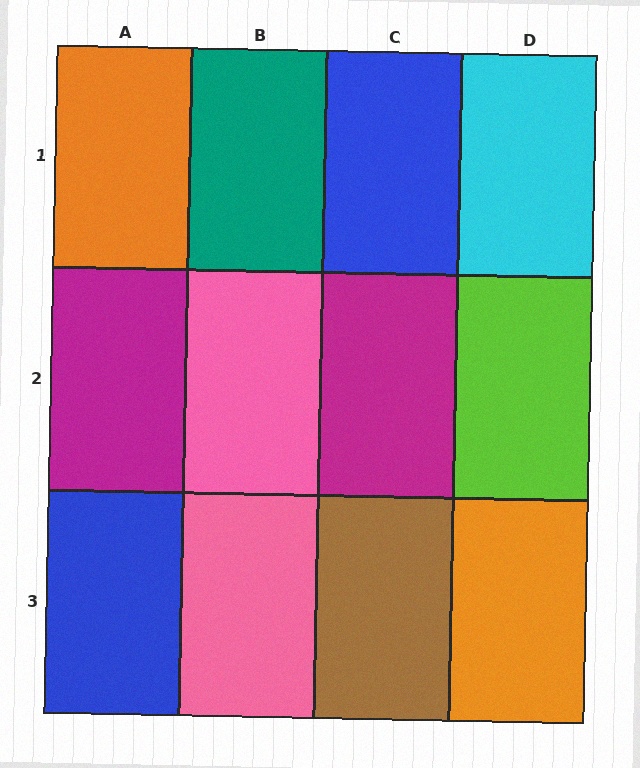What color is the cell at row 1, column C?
Blue.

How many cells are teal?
1 cell is teal.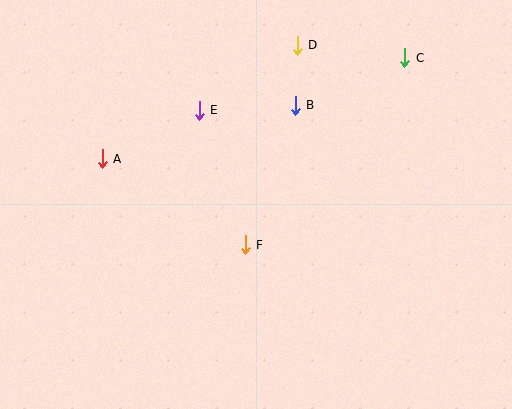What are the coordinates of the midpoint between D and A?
The midpoint between D and A is at (200, 102).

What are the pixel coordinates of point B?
Point B is at (295, 105).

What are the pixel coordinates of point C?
Point C is at (405, 58).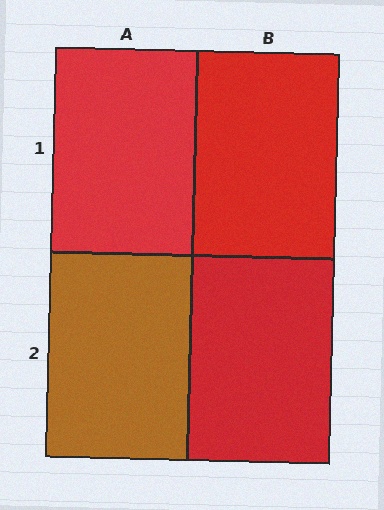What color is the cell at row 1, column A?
Red.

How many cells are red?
3 cells are red.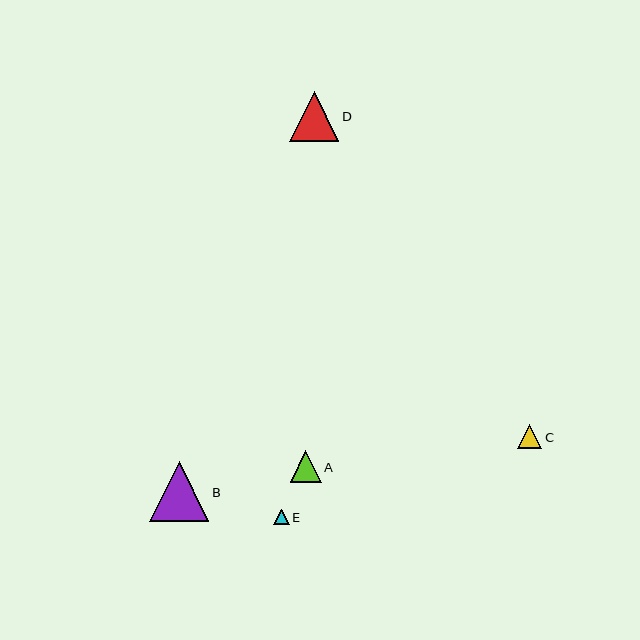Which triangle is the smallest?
Triangle E is the smallest with a size of approximately 16 pixels.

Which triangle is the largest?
Triangle B is the largest with a size of approximately 60 pixels.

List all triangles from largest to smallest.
From largest to smallest: B, D, A, C, E.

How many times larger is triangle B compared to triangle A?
Triangle B is approximately 1.9 times the size of triangle A.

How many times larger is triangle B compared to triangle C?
Triangle B is approximately 2.4 times the size of triangle C.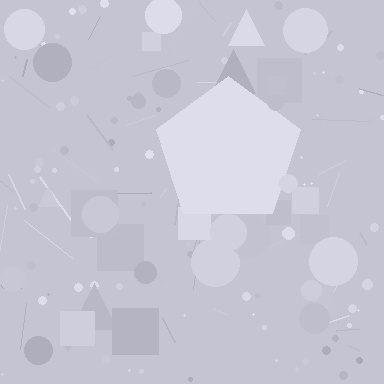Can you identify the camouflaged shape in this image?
The camouflaged shape is a pentagon.